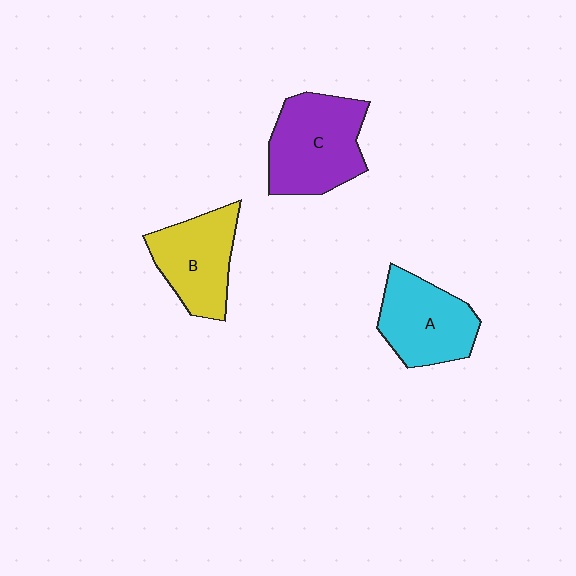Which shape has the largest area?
Shape C (purple).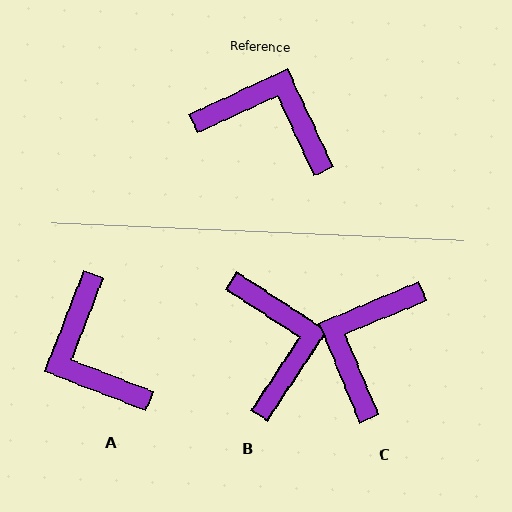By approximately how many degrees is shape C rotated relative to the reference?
Approximately 87 degrees counter-clockwise.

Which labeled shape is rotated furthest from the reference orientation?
A, about 134 degrees away.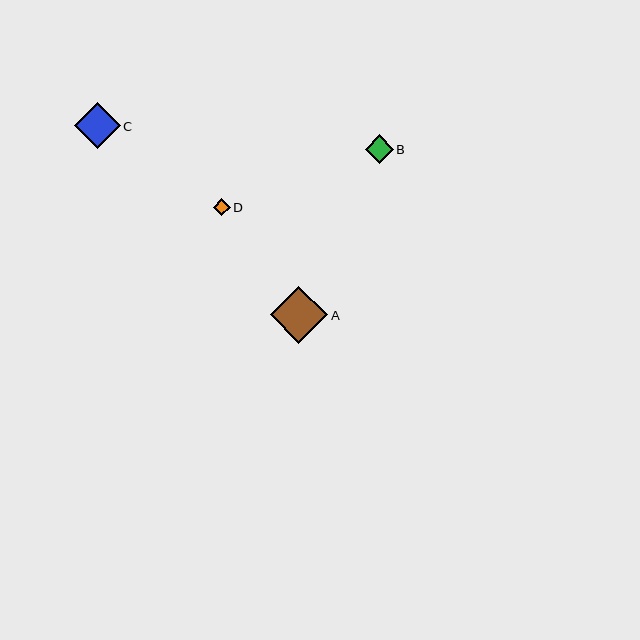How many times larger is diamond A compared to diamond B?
Diamond A is approximately 2.0 times the size of diamond B.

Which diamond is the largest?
Diamond A is the largest with a size of approximately 57 pixels.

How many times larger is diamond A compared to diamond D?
Diamond A is approximately 3.4 times the size of diamond D.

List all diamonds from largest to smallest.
From largest to smallest: A, C, B, D.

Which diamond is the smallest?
Diamond D is the smallest with a size of approximately 17 pixels.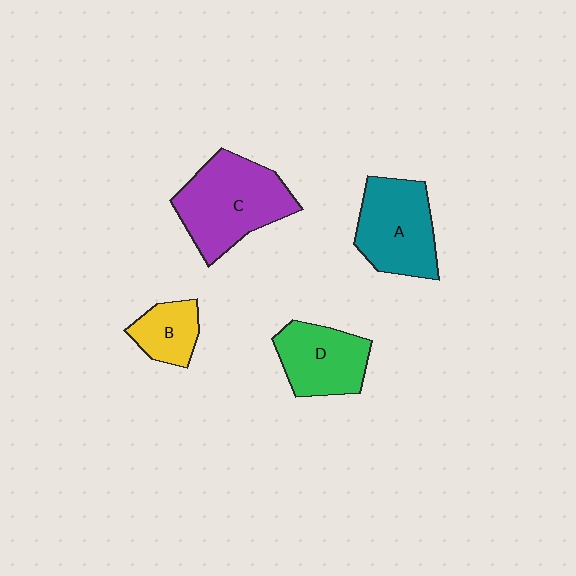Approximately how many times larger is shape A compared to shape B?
Approximately 1.9 times.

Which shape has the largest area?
Shape C (purple).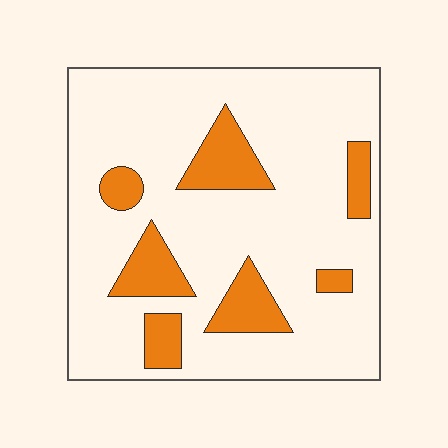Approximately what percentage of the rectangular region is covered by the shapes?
Approximately 20%.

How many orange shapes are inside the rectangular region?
7.